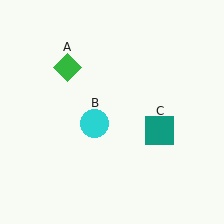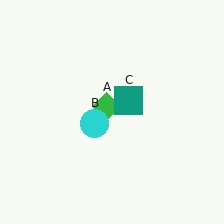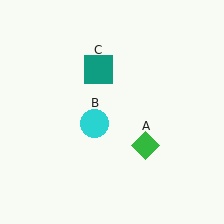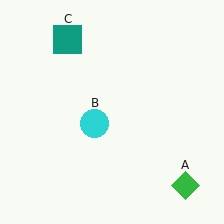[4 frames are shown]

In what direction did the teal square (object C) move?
The teal square (object C) moved up and to the left.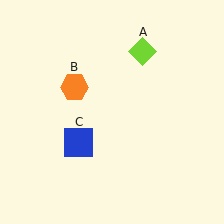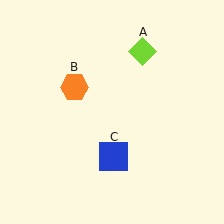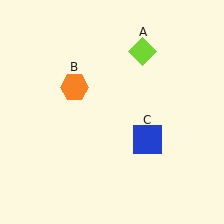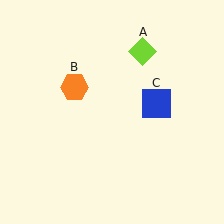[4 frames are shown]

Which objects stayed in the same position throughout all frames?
Lime diamond (object A) and orange hexagon (object B) remained stationary.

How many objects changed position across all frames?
1 object changed position: blue square (object C).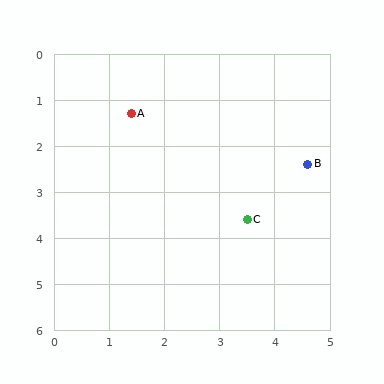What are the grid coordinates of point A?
Point A is at approximately (1.4, 1.3).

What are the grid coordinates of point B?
Point B is at approximately (4.6, 2.4).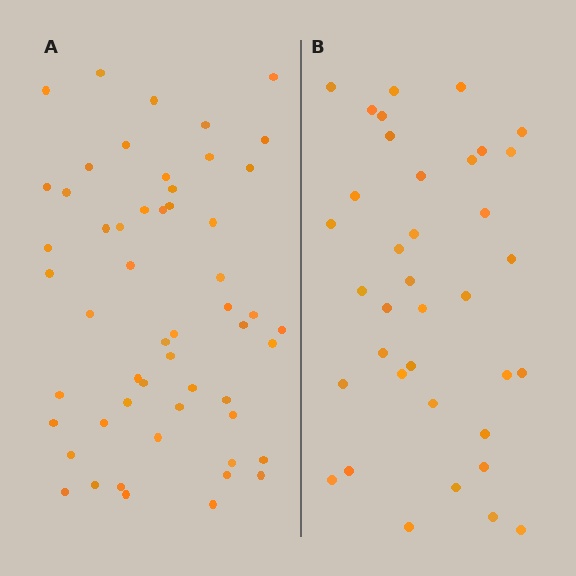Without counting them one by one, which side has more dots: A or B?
Region A (the left region) has more dots.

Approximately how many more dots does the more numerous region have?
Region A has approximately 15 more dots than region B.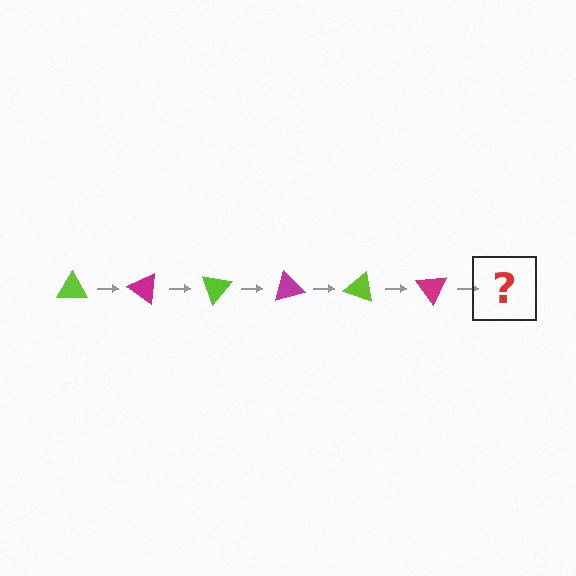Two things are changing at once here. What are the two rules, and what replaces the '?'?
The two rules are that it rotates 35 degrees each step and the color cycles through lime and magenta. The '?' should be a lime triangle, rotated 210 degrees from the start.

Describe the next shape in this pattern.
It should be a lime triangle, rotated 210 degrees from the start.